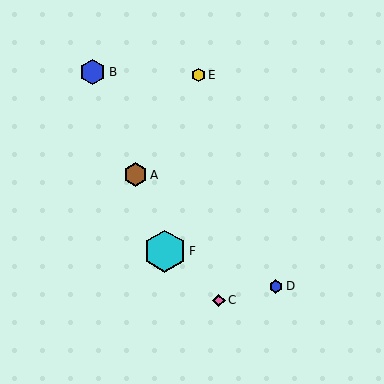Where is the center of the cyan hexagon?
The center of the cyan hexagon is at (165, 251).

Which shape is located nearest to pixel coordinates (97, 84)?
The blue hexagon (labeled B) at (93, 72) is nearest to that location.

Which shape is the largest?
The cyan hexagon (labeled F) is the largest.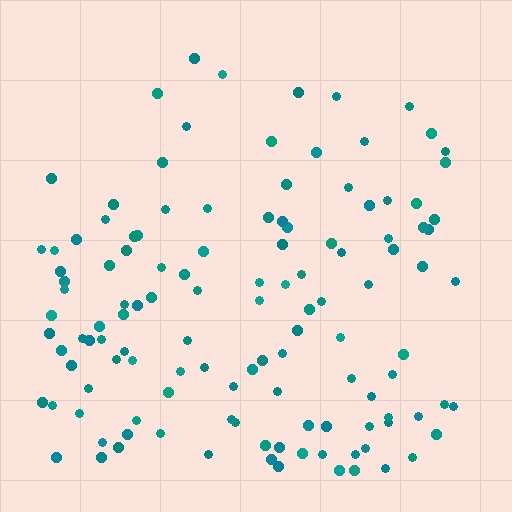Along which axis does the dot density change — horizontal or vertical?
Vertical.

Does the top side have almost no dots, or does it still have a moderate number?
Still a moderate number, just noticeably fewer than the bottom.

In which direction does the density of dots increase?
From top to bottom, with the bottom side densest.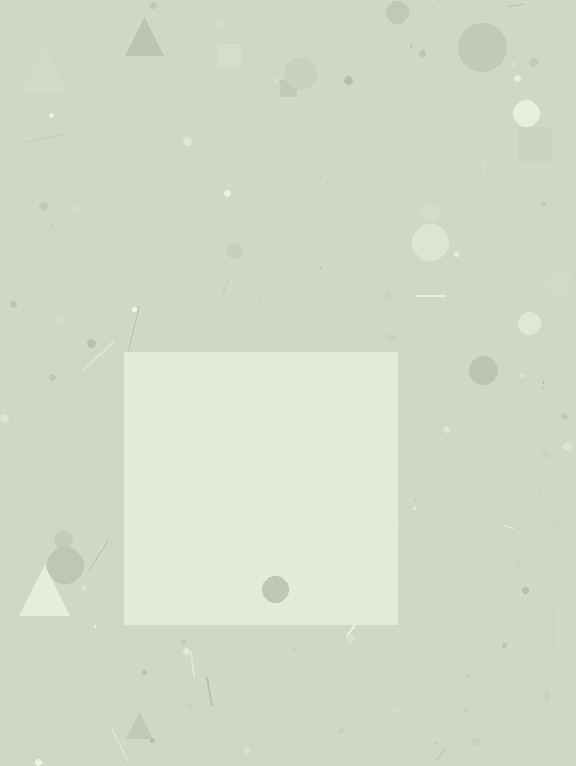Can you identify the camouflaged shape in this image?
The camouflaged shape is a square.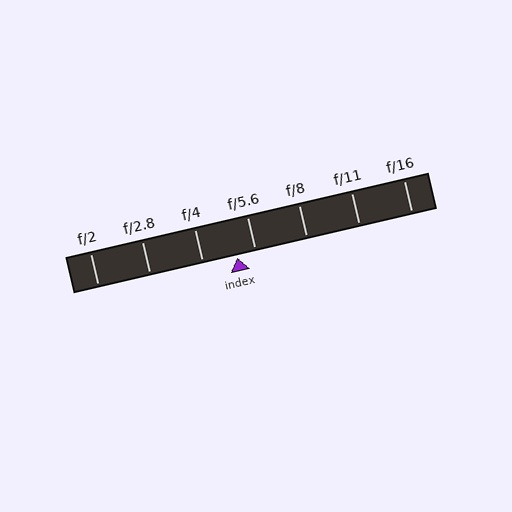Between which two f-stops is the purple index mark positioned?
The index mark is between f/4 and f/5.6.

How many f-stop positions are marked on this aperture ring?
There are 7 f-stop positions marked.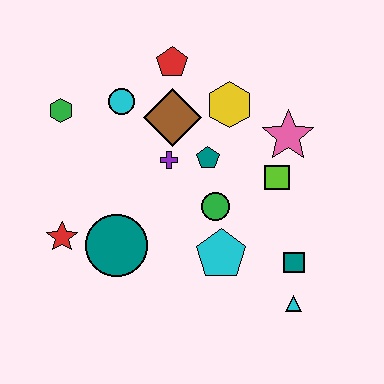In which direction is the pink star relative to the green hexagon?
The pink star is to the right of the green hexagon.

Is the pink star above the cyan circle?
No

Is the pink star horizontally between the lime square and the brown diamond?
No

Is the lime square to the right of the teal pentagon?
Yes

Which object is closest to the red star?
The teal circle is closest to the red star.